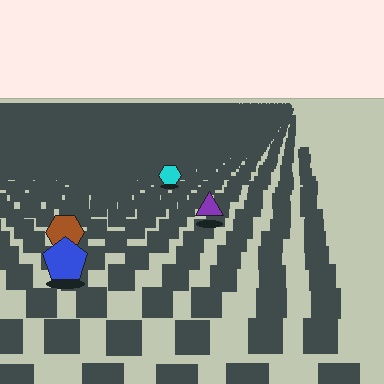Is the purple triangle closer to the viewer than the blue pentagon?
No. The blue pentagon is closer — you can tell from the texture gradient: the ground texture is coarser near it.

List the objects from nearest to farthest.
From nearest to farthest: the blue pentagon, the brown hexagon, the purple triangle, the cyan hexagon.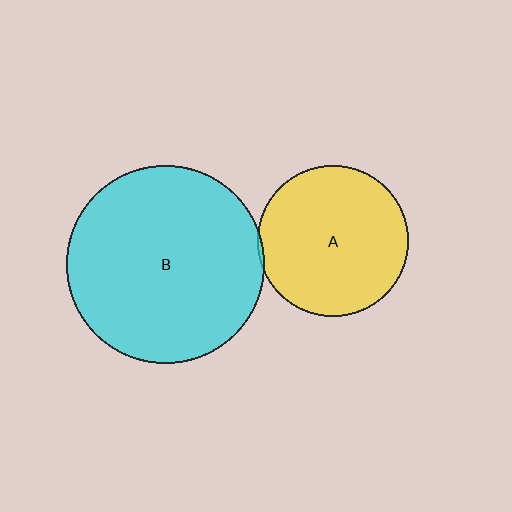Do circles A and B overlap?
Yes.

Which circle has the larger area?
Circle B (cyan).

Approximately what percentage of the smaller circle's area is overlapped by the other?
Approximately 5%.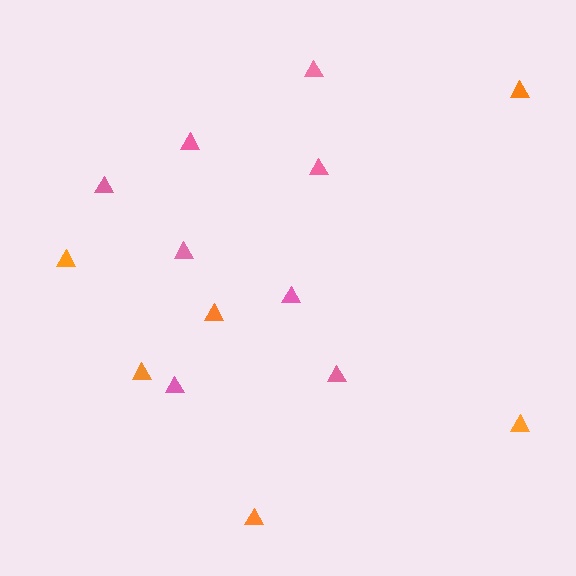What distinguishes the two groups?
There are 2 groups: one group of pink triangles (8) and one group of orange triangles (6).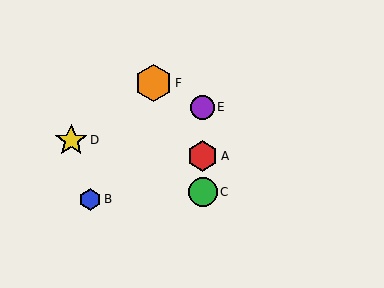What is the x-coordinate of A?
Object A is at x≈203.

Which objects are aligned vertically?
Objects A, C, E are aligned vertically.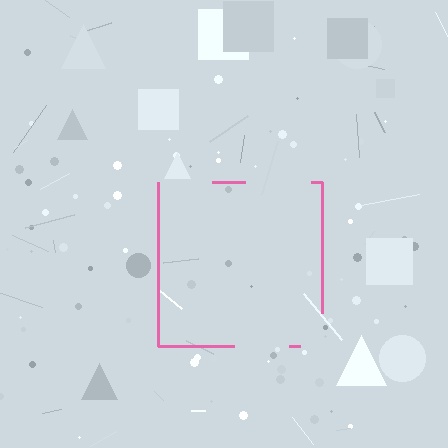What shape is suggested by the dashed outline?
The dashed outline suggests a square.